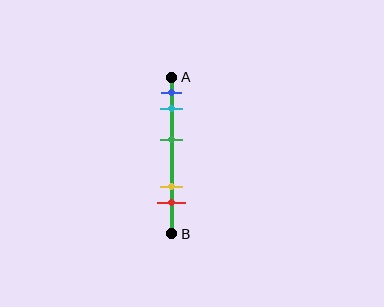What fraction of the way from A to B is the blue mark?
The blue mark is approximately 10% (0.1) of the way from A to B.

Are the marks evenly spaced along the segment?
No, the marks are not evenly spaced.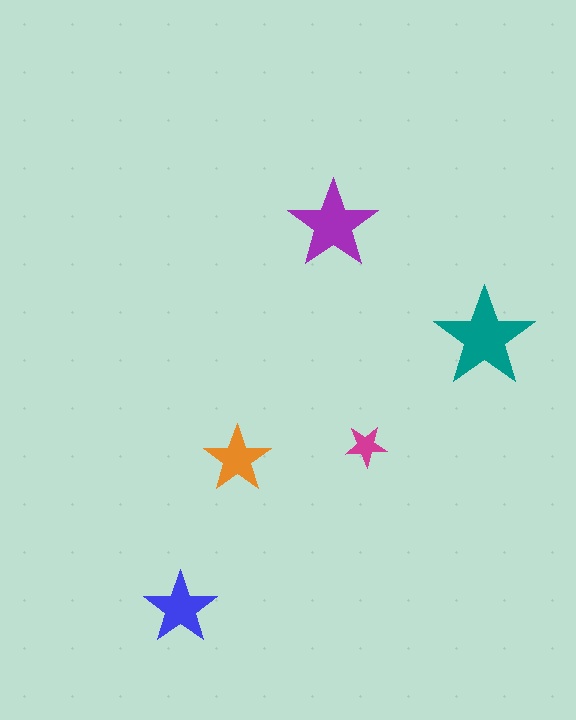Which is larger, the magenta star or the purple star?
The purple one.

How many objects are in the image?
There are 5 objects in the image.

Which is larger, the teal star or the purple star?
The teal one.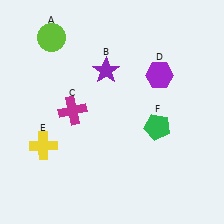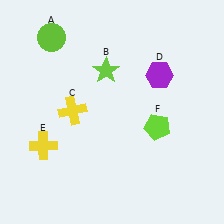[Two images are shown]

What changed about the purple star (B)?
In Image 1, B is purple. In Image 2, it changed to lime.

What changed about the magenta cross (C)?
In Image 1, C is magenta. In Image 2, it changed to yellow.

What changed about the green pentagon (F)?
In Image 1, F is green. In Image 2, it changed to lime.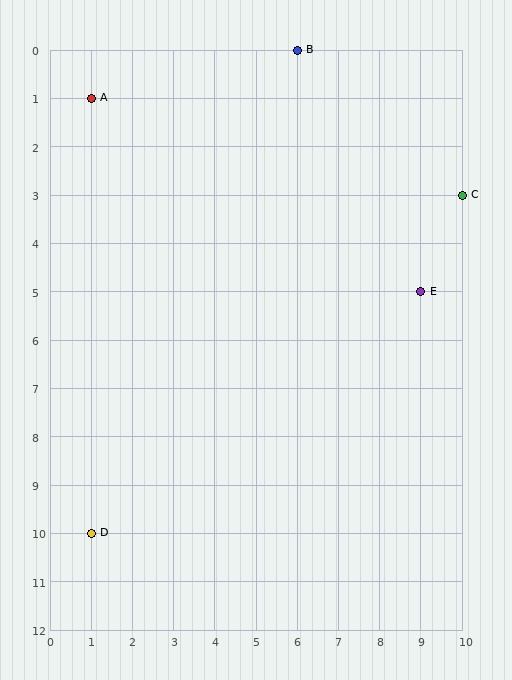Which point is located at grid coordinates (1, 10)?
Point D is at (1, 10).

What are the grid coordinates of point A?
Point A is at grid coordinates (1, 1).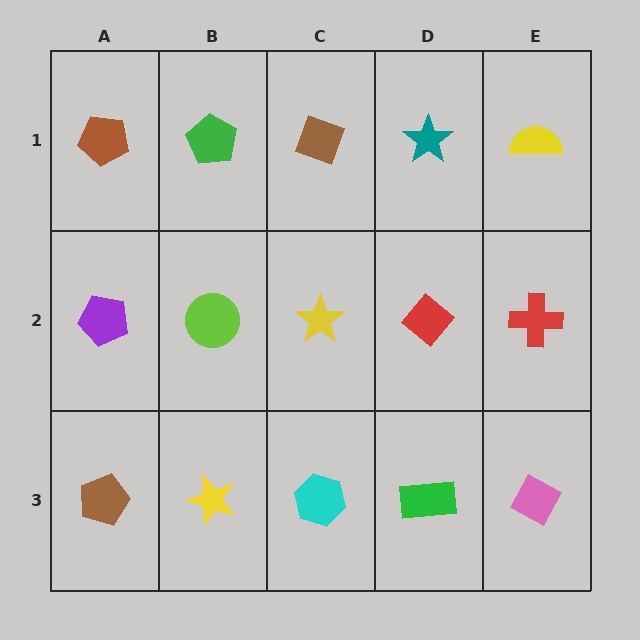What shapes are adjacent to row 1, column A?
A purple pentagon (row 2, column A), a green pentagon (row 1, column B).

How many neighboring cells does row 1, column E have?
2.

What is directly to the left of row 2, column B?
A purple pentagon.